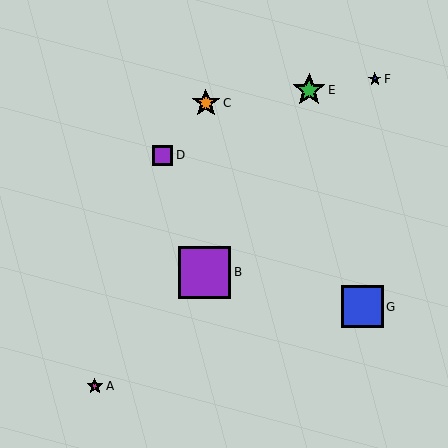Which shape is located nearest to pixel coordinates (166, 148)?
The purple square (labeled D) at (163, 155) is nearest to that location.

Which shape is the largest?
The purple square (labeled B) is the largest.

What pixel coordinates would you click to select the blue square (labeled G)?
Click at (362, 307) to select the blue square G.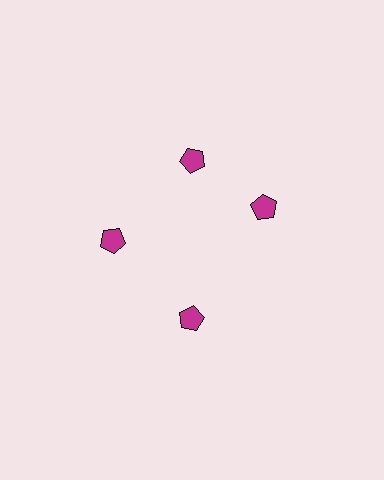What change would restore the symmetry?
The symmetry would be restored by rotating it back into even spacing with its neighbors so that all 4 pentagons sit at equal angles and equal distance from the center.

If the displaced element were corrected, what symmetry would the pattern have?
It would have 4-fold rotational symmetry — the pattern would map onto itself every 90 degrees.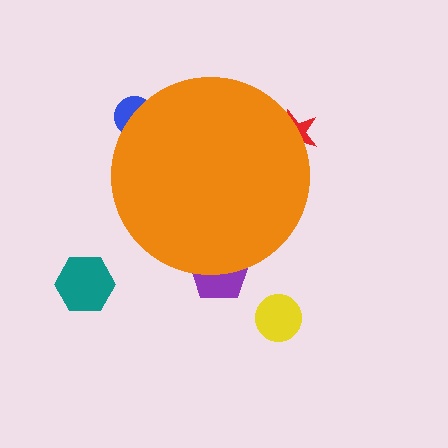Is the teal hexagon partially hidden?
No, the teal hexagon is fully visible.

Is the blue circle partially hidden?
Yes, the blue circle is partially hidden behind the orange circle.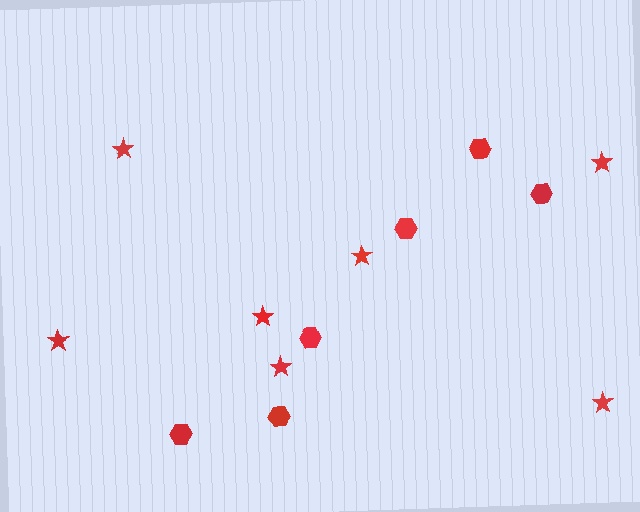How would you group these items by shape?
There are 2 groups: one group of stars (7) and one group of hexagons (6).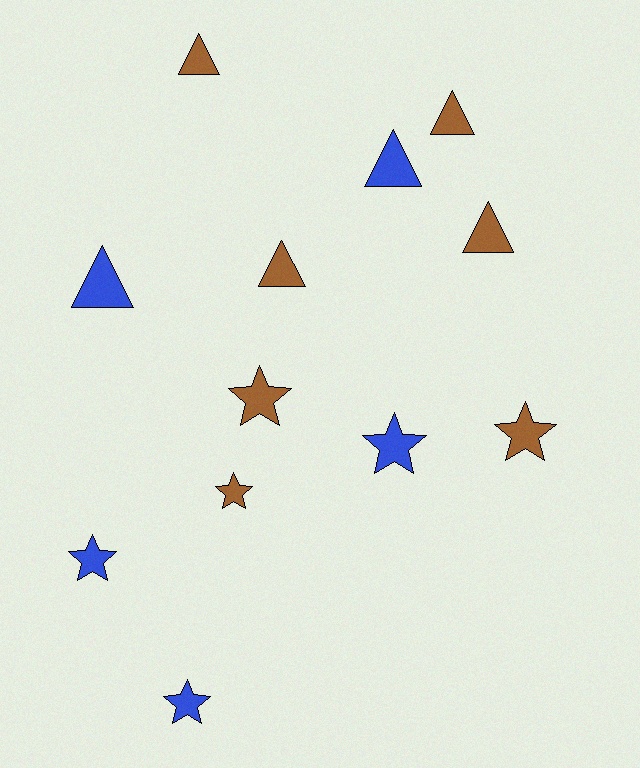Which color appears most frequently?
Brown, with 7 objects.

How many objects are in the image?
There are 12 objects.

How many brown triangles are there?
There are 4 brown triangles.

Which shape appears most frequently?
Star, with 6 objects.